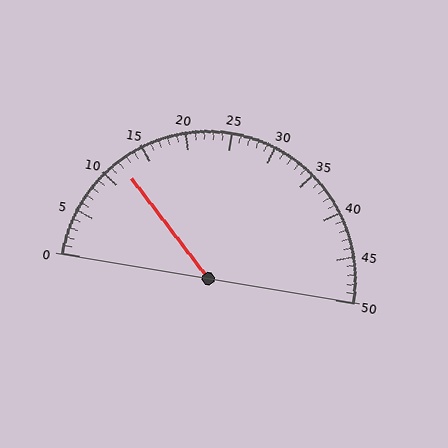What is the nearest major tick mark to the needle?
The nearest major tick mark is 10.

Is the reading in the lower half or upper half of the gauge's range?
The reading is in the lower half of the range (0 to 50).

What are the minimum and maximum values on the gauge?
The gauge ranges from 0 to 50.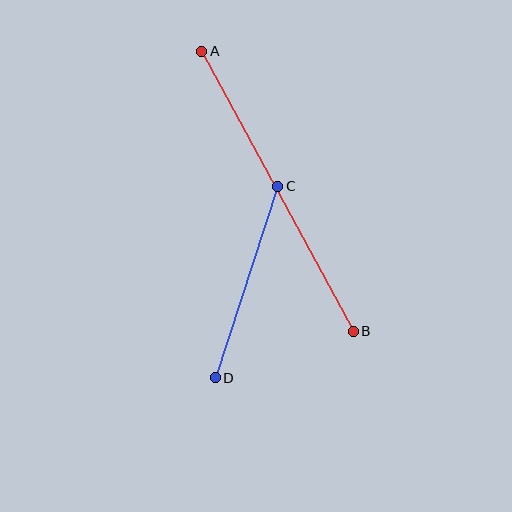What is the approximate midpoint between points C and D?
The midpoint is at approximately (246, 282) pixels.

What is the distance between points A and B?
The distance is approximately 319 pixels.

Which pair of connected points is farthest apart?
Points A and B are farthest apart.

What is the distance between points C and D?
The distance is approximately 201 pixels.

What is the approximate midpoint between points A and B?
The midpoint is at approximately (277, 191) pixels.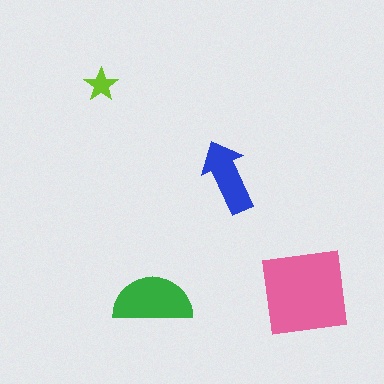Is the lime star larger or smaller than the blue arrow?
Smaller.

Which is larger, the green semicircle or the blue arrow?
The green semicircle.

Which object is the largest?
The pink square.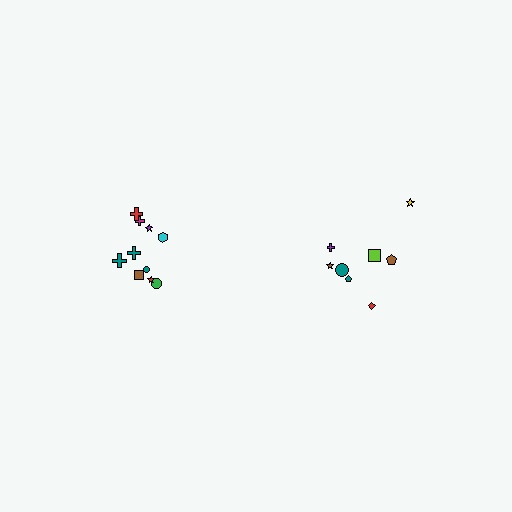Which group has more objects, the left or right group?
The left group.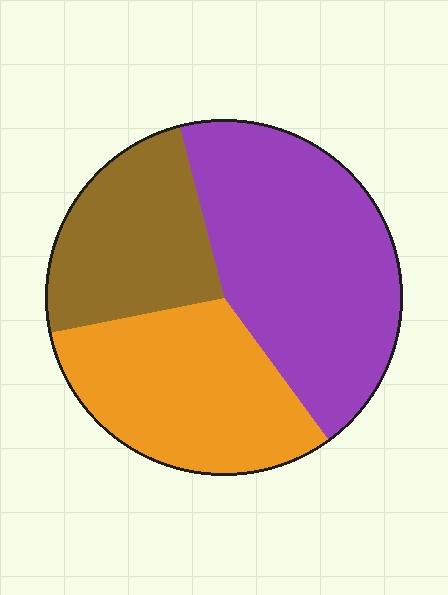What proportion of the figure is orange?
Orange takes up about one third (1/3) of the figure.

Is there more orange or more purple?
Purple.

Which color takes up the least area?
Brown, at roughly 25%.